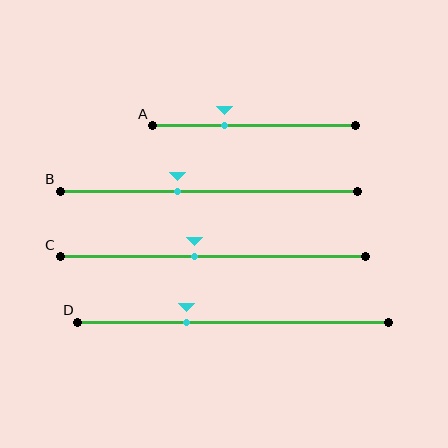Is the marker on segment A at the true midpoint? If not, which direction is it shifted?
No, the marker on segment A is shifted to the left by about 14% of the segment length.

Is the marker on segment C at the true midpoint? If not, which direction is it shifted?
No, the marker on segment C is shifted to the left by about 6% of the segment length.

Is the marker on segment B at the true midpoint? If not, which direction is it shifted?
No, the marker on segment B is shifted to the left by about 11% of the segment length.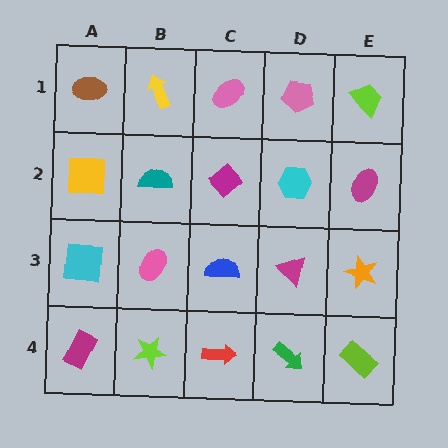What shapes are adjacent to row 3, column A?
A yellow square (row 2, column A), a magenta rectangle (row 4, column A), a pink ellipse (row 3, column B).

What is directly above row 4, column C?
A blue semicircle.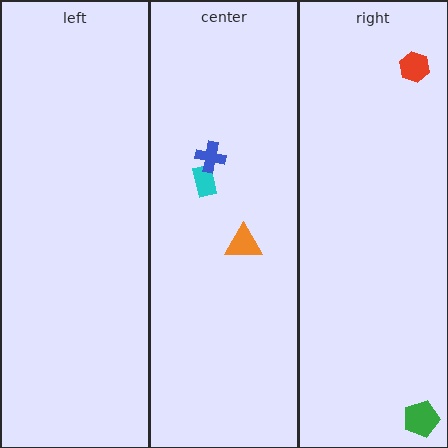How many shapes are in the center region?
3.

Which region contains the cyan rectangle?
The center region.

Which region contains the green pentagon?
The right region.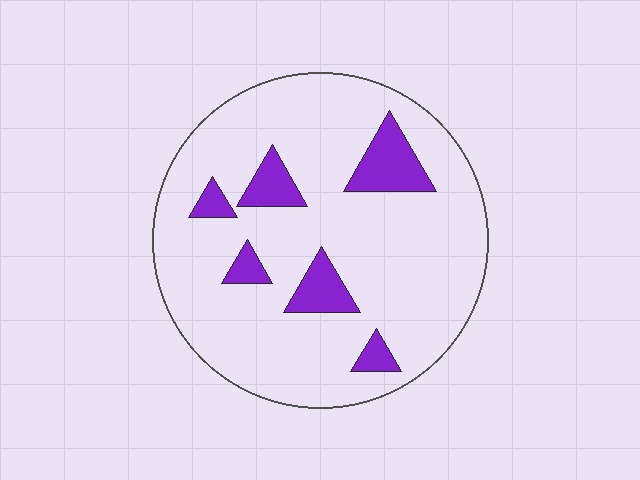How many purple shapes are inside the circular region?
6.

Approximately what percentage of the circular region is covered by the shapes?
Approximately 15%.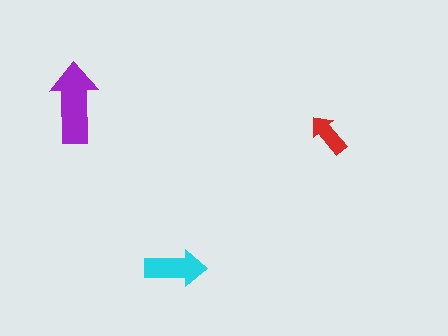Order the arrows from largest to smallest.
the purple one, the cyan one, the red one.